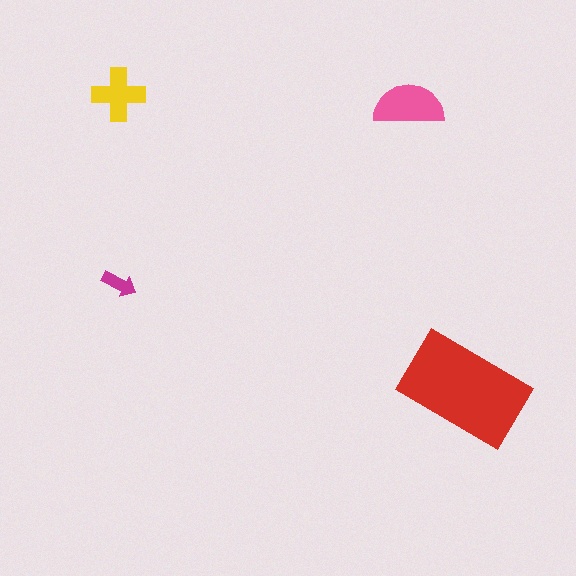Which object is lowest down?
The red rectangle is bottommost.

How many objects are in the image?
There are 4 objects in the image.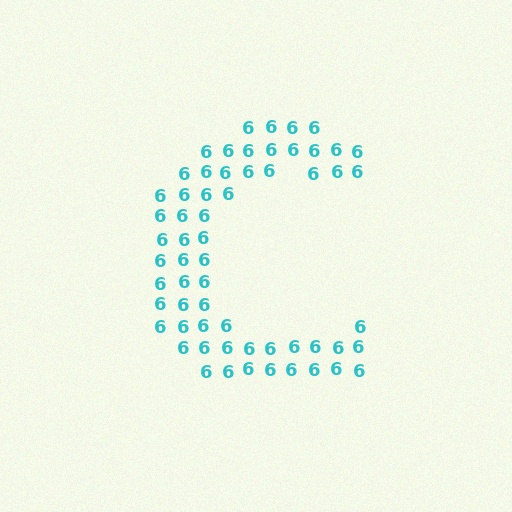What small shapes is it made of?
It is made of small digit 6's.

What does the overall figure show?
The overall figure shows the letter C.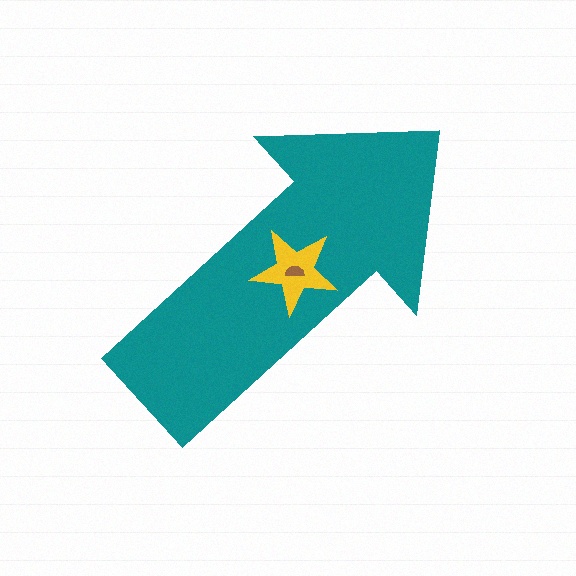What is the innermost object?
The brown semicircle.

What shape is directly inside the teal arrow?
The yellow star.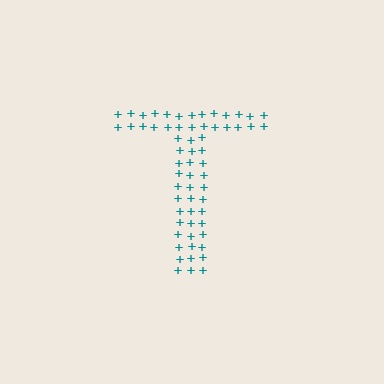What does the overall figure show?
The overall figure shows the letter T.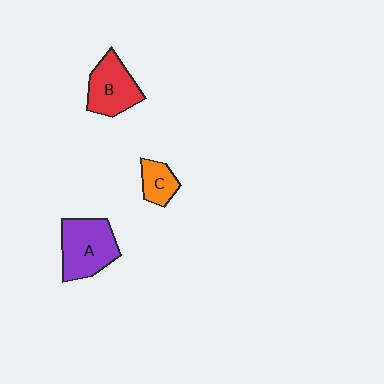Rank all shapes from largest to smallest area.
From largest to smallest: A (purple), B (red), C (orange).